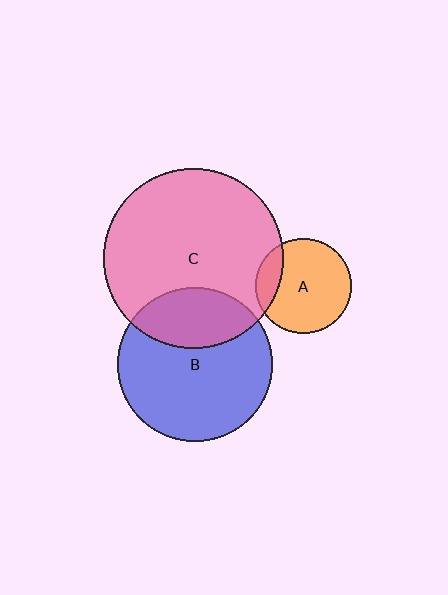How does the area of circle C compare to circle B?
Approximately 1.4 times.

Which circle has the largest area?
Circle C (pink).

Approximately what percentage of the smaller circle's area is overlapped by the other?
Approximately 15%.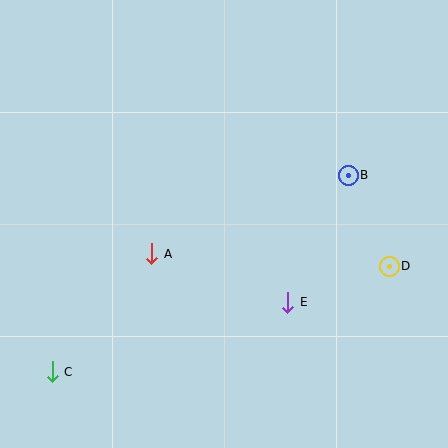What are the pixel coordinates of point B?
Point B is at (348, 175).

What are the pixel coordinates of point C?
Point C is at (52, 372).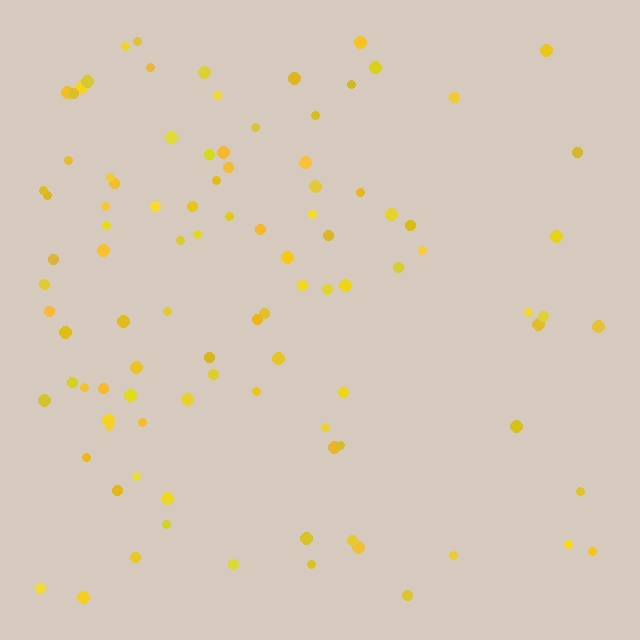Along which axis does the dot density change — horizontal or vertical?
Horizontal.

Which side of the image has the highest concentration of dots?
The left.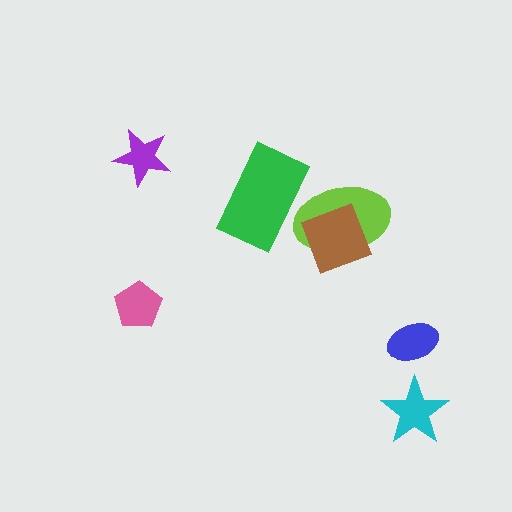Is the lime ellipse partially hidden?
Yes, it is partially covered by another shape.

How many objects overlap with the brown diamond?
1 object overlaps with the brown diamond.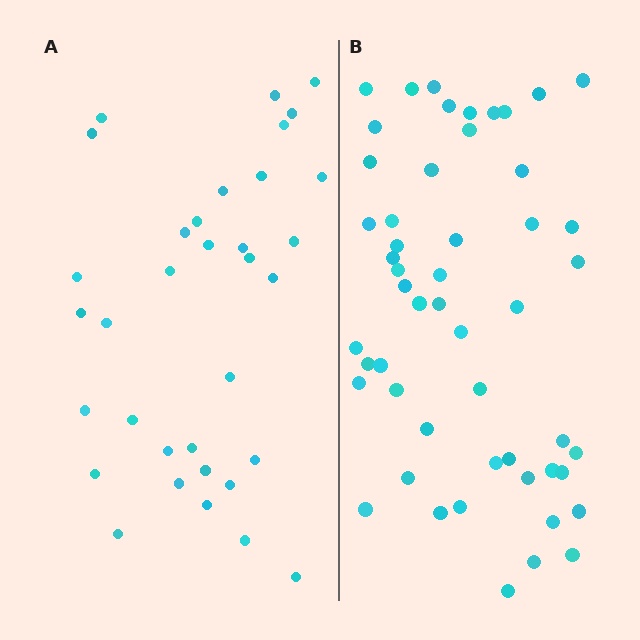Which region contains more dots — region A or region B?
Region B (the right region) has more dots.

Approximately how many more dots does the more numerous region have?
Region B has approximately 20 more dots than region A.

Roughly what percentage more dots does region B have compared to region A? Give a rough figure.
About 55% more.